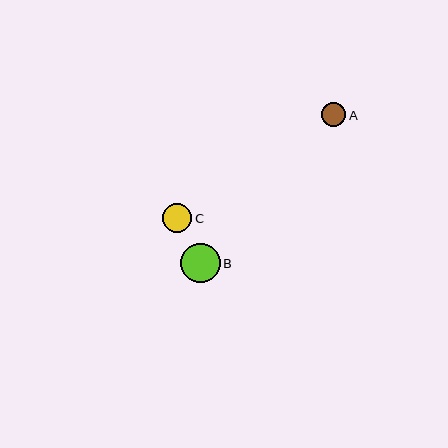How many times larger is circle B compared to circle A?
Circle B is approximately 1.6 times the size of circle A.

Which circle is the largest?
Circle B is the largest with a size of approximately 40 pixels.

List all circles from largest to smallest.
From largest to smallest: B, C, A.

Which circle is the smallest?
Circle A is the smallest with a size of approximately 24 pixels.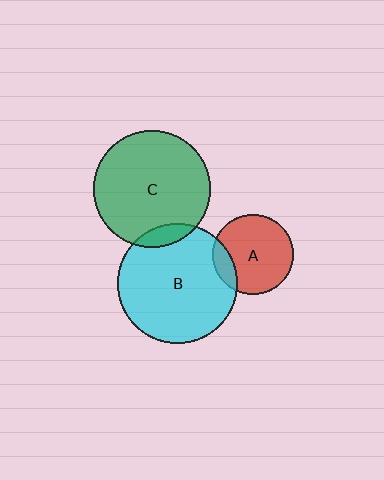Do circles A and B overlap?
Yes.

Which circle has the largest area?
Circle B (cyan).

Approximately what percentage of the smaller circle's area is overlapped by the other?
Approximately 15%.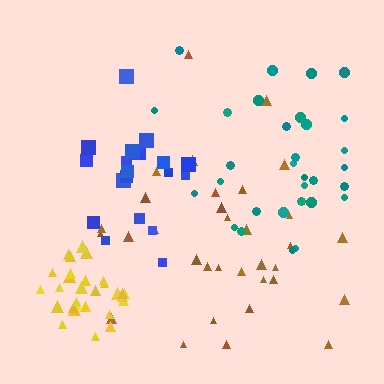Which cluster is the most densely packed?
Yellow.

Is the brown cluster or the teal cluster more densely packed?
Teal.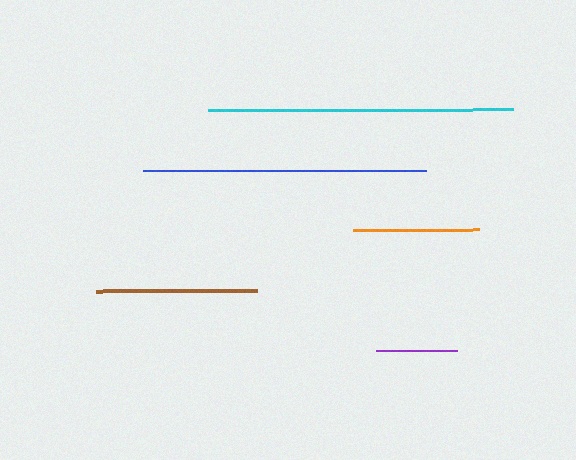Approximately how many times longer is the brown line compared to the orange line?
The brown line is approximately 1.3 times the length of the orange line.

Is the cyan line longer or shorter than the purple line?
The cyan line is longer than the purple line.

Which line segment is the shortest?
The purple line is the shortest at approximately 81 pixels.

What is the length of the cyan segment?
The cyan segment is approximately 305 pixels long.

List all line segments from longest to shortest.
From longest to shortest: cyan, blue, brown, orange, purple.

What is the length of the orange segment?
The orange segment is approximately 126 pixels long.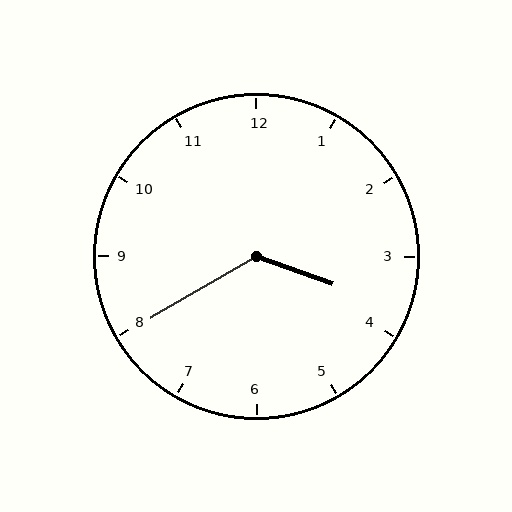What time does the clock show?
3:40.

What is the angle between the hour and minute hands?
Approximately 130 degrees.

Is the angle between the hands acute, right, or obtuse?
It is obtuse.